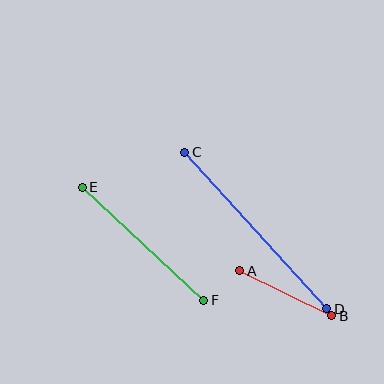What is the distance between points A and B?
The distance is approximately 102 pixels.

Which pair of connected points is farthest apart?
Points C and D are farthest apart.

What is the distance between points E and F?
The distance is approximately 166 pixels.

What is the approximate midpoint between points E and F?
The midpoint is at approximately (143, 244) pixels.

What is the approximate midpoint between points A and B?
The midpoint is at approximately (286, 293) pixels.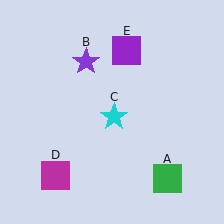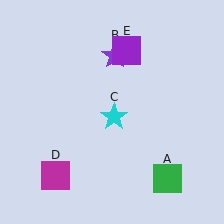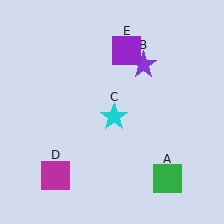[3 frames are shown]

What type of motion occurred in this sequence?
The purple star (object B) rotated clockwise around the center of the scene.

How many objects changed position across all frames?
1 object changed position: purple star (object B).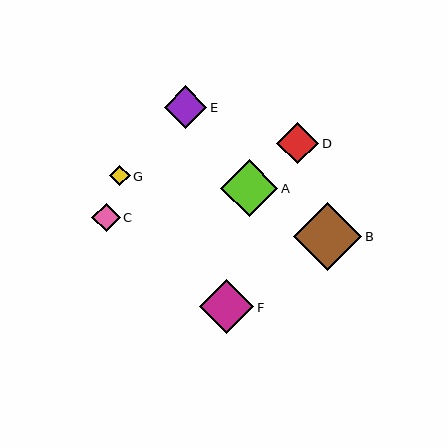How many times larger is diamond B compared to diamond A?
Diamond B is approximately 1.2 times the size of diamond A.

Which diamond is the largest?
Diamond B is the largest with a size of approximately 68 pixels.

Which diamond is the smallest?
Diamond G is the smallest with a size of approximately 20 pixels.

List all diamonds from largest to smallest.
From largest to smallest: B, A, F, E, D, C, G.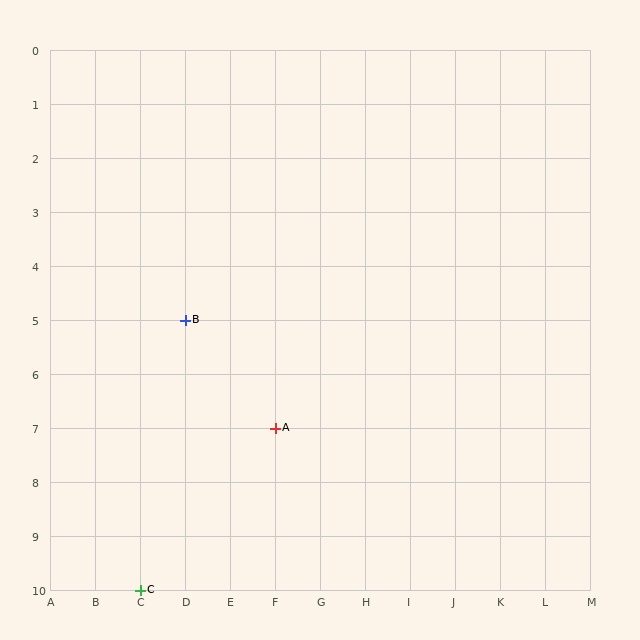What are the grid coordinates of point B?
Point B is at grid coordinates (D, 5).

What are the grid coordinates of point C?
Point C is at grid coordinates (C, 10).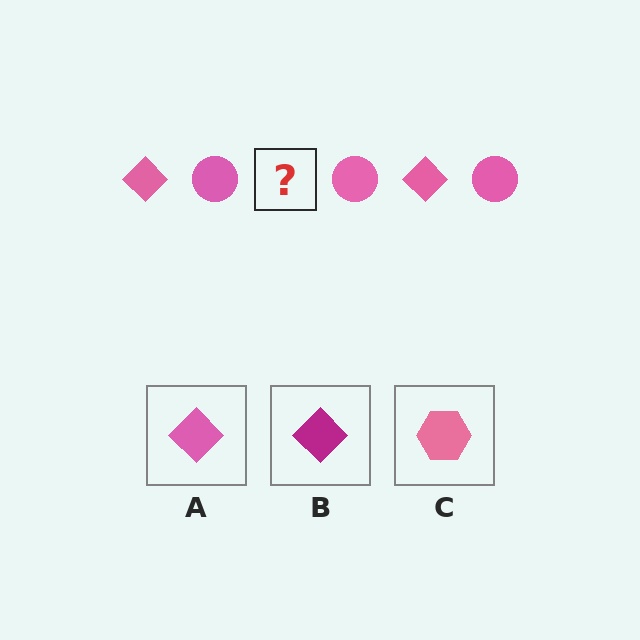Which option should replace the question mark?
Option A.